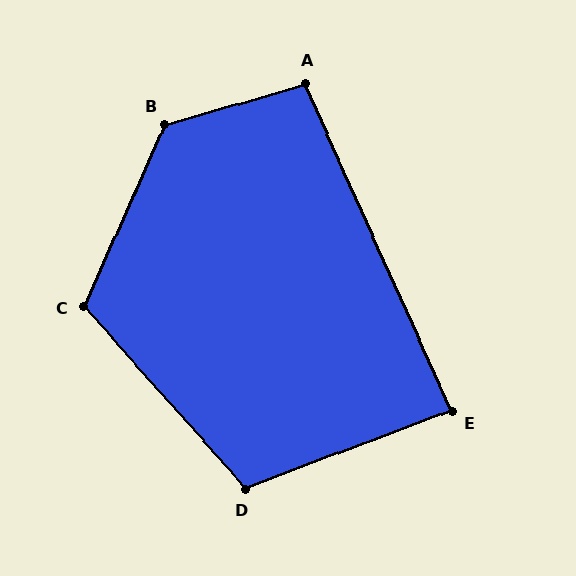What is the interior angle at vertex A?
Approximately 98 degrees (obtuse).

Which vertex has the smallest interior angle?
E, at approximately 86 degrees.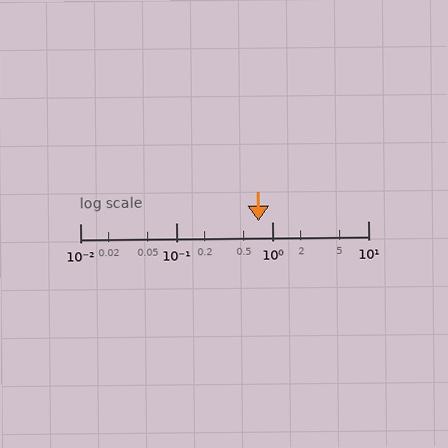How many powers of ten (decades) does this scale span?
The scale spans 3 decades, from 0.01 to 10.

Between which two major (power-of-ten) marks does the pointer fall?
The pointer is between 0.1 and 1.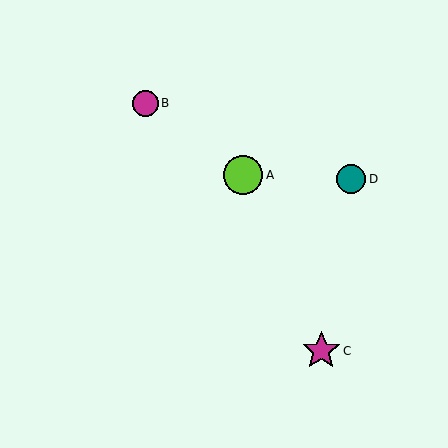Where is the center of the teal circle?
The center of the teal circle is at (351, 179).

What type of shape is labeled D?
Shape D is a teal circle.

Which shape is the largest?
The lime circle (labeled A) is the largest.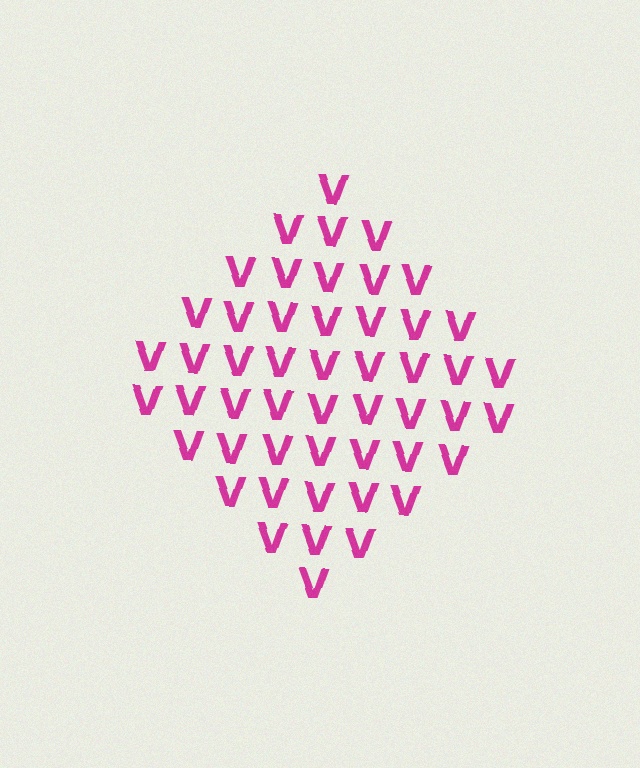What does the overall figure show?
The overall figure shows a diamond.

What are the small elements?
The small elements are letter V's.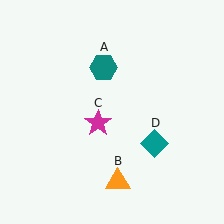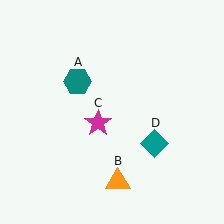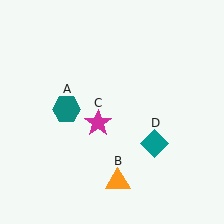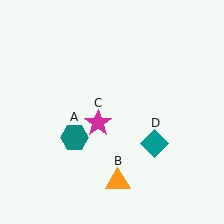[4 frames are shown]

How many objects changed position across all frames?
1 object changed position: teal hexagon (object A).